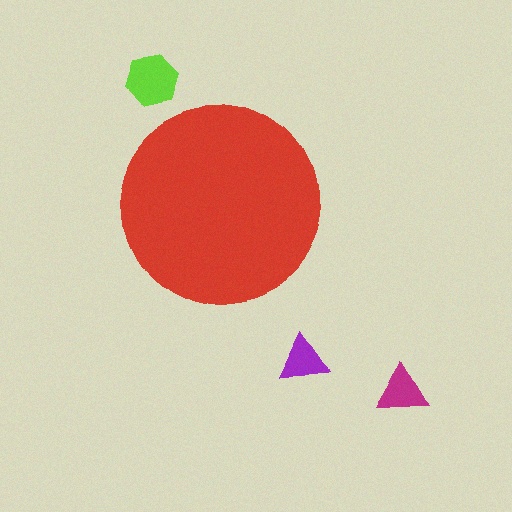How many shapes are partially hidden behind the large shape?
0 shapes are partially hidden.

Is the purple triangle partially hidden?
No, the purple triangle is fully visible.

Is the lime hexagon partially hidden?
No, the lime hexagon is fully visible.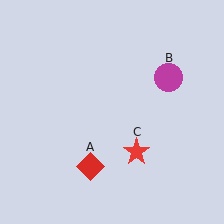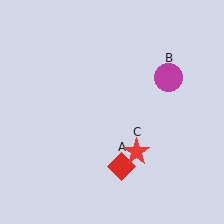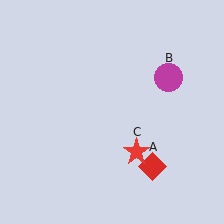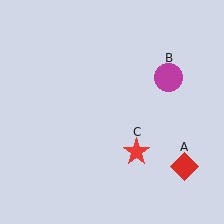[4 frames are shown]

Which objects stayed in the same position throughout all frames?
Magenta circle (object B) and red star (object C) remained stationary.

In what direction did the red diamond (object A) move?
The red diamond (object A) moved right.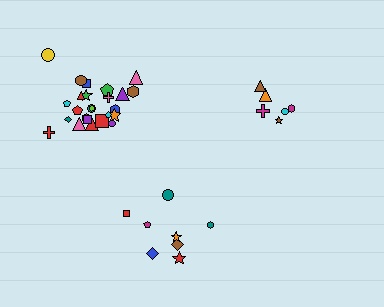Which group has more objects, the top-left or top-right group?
The top-left group.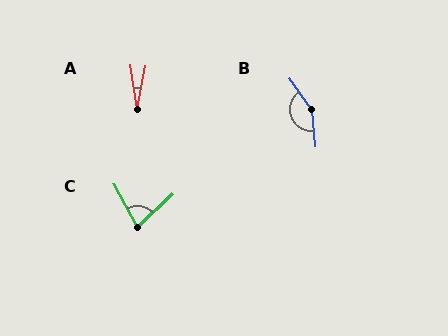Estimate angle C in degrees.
Approximately 75 degrees.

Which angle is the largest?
B, at approximately 149 degrees.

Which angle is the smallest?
A, at approximately 19 degrees.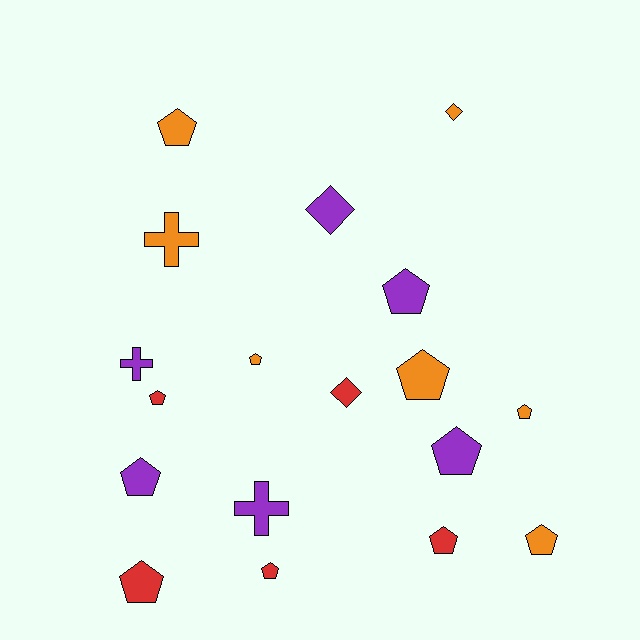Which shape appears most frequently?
Pentagon, with 12 objects.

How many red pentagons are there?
There are 4 red pentagons.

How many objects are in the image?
There are 18 objects.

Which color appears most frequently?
Orange, with 7 objects.